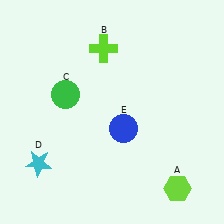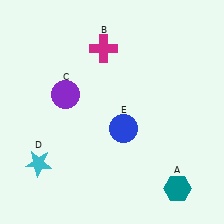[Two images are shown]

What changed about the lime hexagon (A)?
In Image 1, A is lime. In Image 2, it changed to teal.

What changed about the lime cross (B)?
In Image 1, B is lime. In Image 2, it changed to magenta.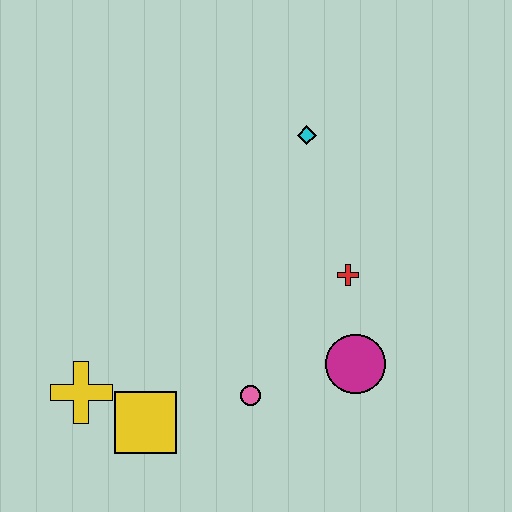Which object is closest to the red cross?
The magenta circle is closest to the red cross.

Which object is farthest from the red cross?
The yellow cross is farthest from the red cross.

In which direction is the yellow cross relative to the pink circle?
The yellow cross is to the left of the pink circle.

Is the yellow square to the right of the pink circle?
No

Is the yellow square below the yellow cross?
Yes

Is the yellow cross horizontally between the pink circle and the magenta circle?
No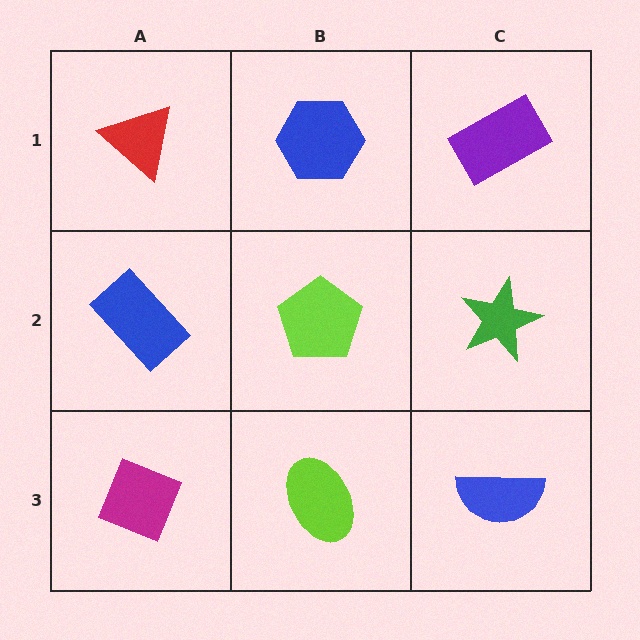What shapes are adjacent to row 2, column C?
A purple rectangle (row 1, column C), a blue semicircle (row 3, column C), a lime pentagon (row 2, column B).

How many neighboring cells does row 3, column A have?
2.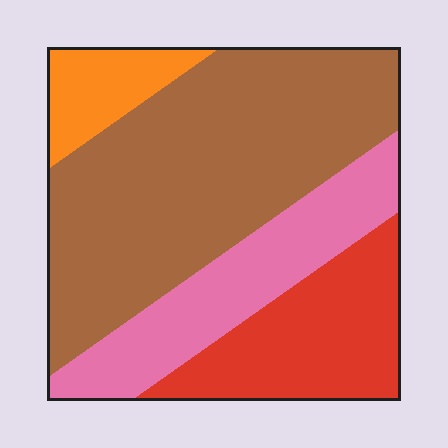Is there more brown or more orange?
Brown.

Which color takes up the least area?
Orange, at roughly 10%.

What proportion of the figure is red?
Red covers around 20% of the figure.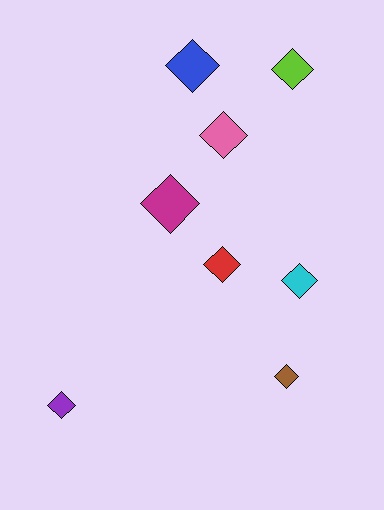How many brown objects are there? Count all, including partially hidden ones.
There is 1 brown object.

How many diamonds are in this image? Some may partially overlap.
There are 8 diamonds.